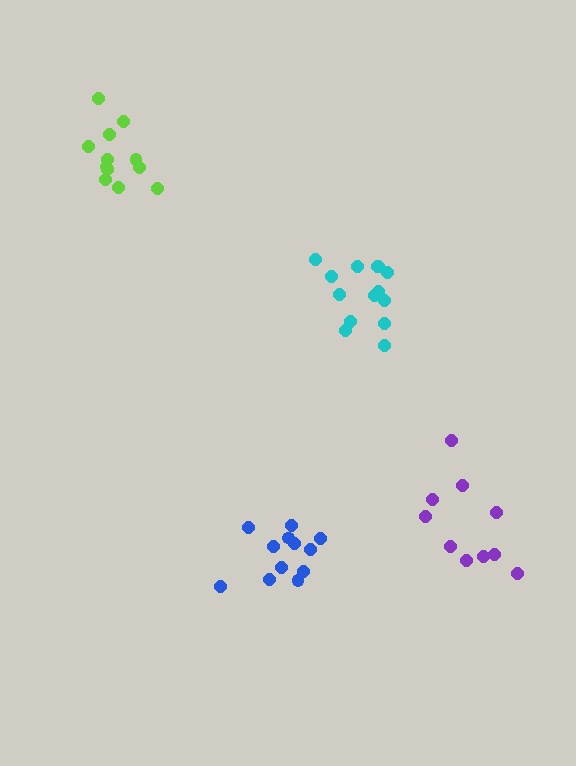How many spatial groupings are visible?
There are 4 spatial groupings.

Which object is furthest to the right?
The purple cluster is rightmost.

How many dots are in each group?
Group 1: 14 dots, Group 2: 12 dots, Group 3: 12 dots, Group 4: 10 dots (48 total).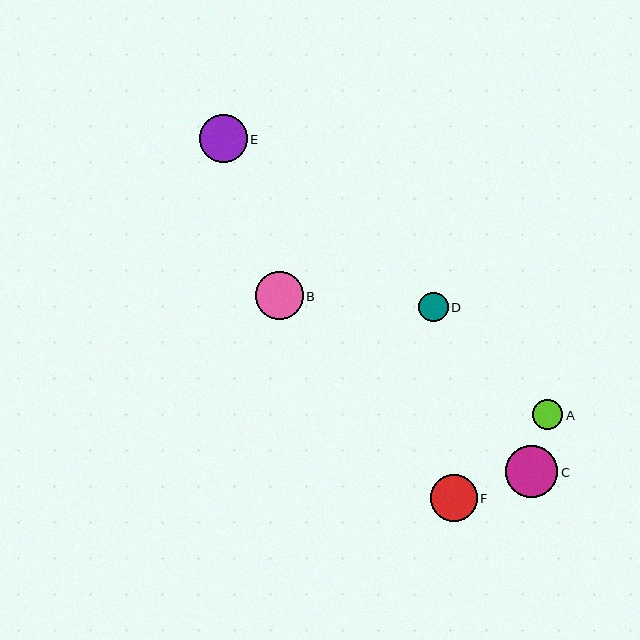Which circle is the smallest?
Circle D is the smallest with a size of approximately 29 pixels.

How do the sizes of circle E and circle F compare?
Circle E and circle F are approximately the same size.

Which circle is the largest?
Circle C is the largest with a size of approximately 52 pixels.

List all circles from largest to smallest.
From largest to smallest: C, E, B, F, A, D.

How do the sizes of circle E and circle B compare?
Circle E and circle B are approximately the same size.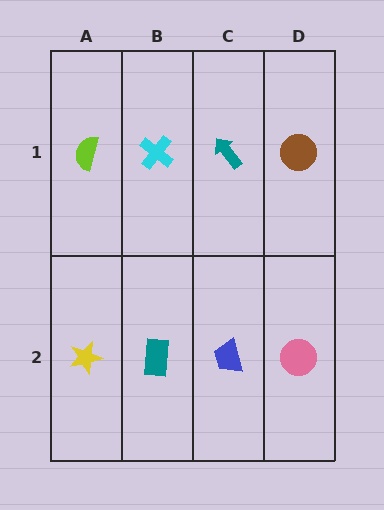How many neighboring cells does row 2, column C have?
3.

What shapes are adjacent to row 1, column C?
A blue trapezoid (row 2, column C), a cyan cross (row 1, column B), a brown circle (row 1, column D).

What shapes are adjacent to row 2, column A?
A lime semicircle (row 1, column A), a teal rectangle (row 2, column B).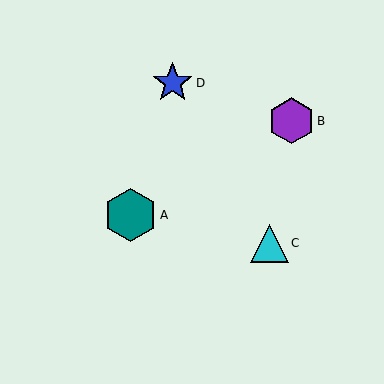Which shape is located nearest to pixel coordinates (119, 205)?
The teal hexagon (labeled A) at (130, 215) is nearest to that location.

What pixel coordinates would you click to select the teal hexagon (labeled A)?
Click at (130, 215) to select the teal hexagon A.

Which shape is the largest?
The teal hexagon (labeled A) is the largest.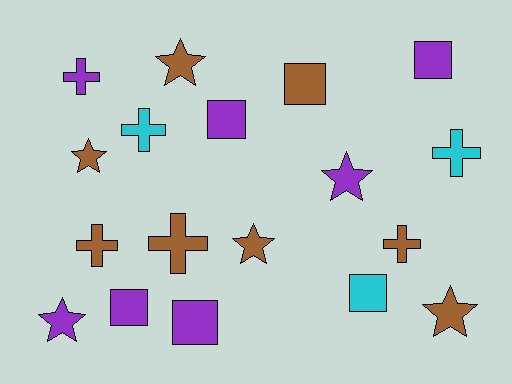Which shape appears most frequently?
Star, with 6 objects.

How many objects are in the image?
There are 18 objects.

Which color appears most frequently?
Brown, with 8 objects.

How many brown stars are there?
There are 4 brown stars.